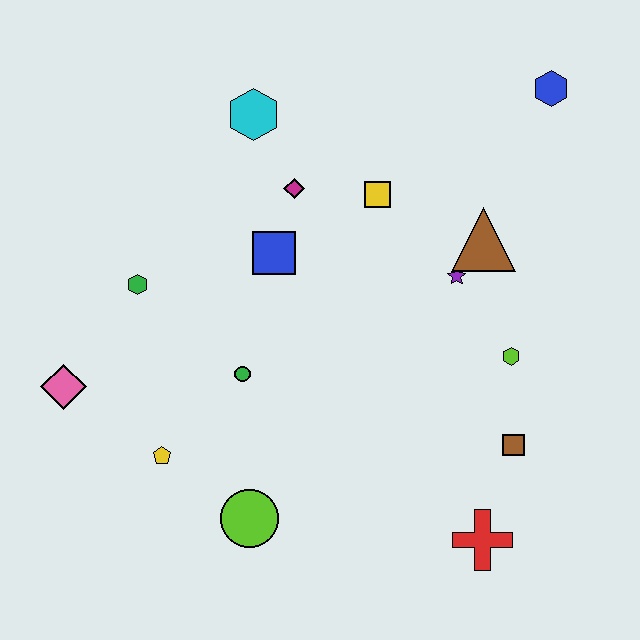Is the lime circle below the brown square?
Yes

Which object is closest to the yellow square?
The magenta diamond is closest to the yellow square.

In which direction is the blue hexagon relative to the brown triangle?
The blue hexagon is above the brown triangle.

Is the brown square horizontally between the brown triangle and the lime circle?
No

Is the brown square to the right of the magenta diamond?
Yes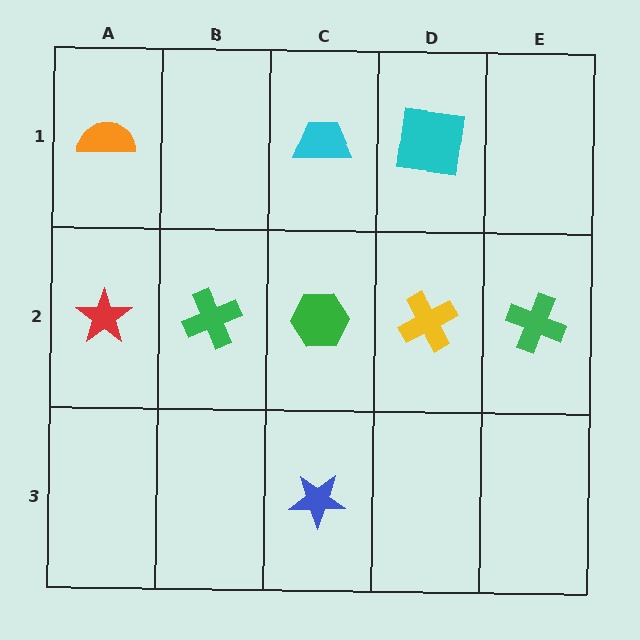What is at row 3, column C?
A blue star.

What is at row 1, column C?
A cyan trapezoid.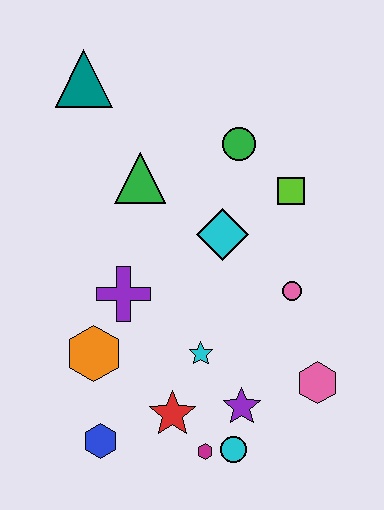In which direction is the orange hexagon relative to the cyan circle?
The orange hexagon is to the left of the cyan circle.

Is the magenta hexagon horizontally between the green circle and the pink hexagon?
No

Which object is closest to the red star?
The magenta hexagon is closest to the red star.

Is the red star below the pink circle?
Yes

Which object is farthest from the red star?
The teal triangle is farthest from the red star.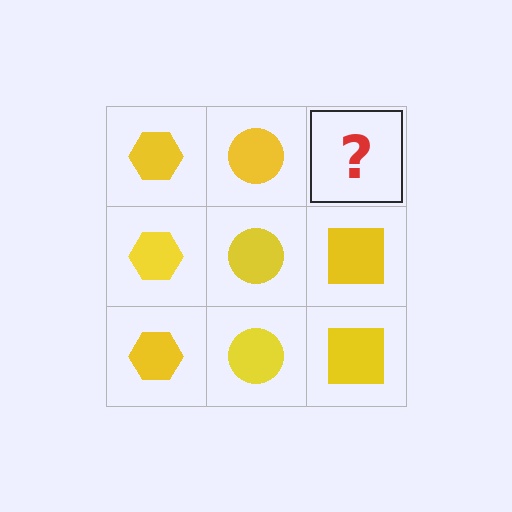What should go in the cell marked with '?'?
The missing cell should contain a yellow square.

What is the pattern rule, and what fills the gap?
The rule is that each column has a consistent shape. The gap should be filled with a yellow square.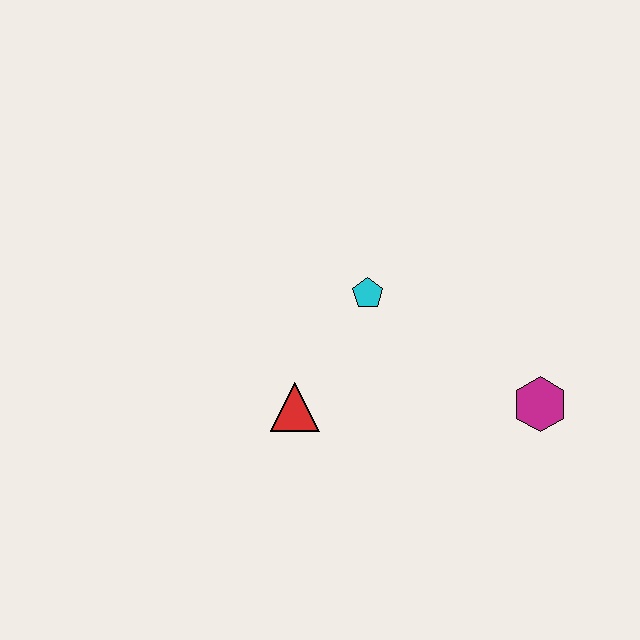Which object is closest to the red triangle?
The cyan pentagon is closest to the red triangle.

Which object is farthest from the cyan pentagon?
The magenta hexagon is farthest from the cyan pentagon.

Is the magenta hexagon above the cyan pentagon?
No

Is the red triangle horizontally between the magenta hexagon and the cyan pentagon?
No